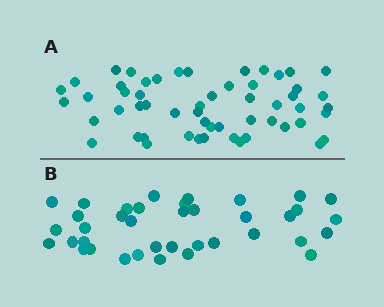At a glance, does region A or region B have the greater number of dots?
Region A (the top region) has more dots.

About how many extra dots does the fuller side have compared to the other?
Region A has approximately 15 more dots than region B.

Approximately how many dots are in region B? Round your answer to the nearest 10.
About 40 dots. (The exact count is 38, which rounds to 40.)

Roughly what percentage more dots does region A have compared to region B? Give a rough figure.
About 45% more.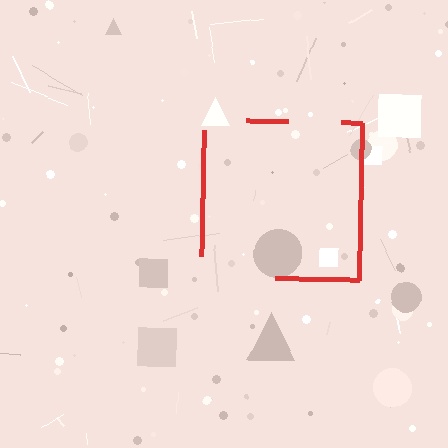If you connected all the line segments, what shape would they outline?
They would outline a square.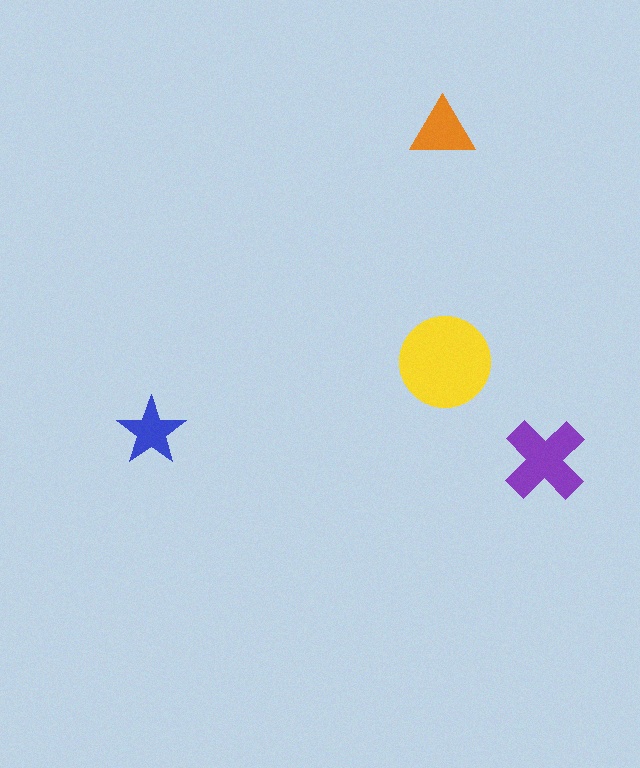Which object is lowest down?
The purple cross is bottommost.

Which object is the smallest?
The blue star.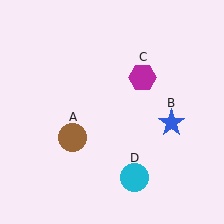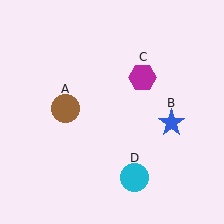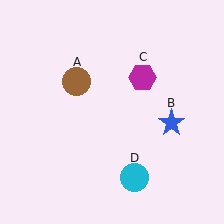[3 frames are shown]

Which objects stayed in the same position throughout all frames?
Blue star (object B) and magenta hexagon (object C) and cyan circle (object D) remained stationary.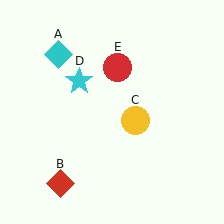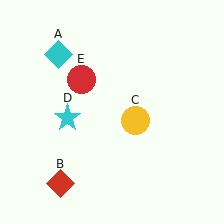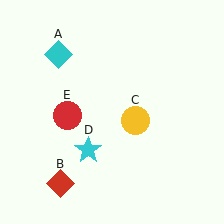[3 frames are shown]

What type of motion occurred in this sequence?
The cyan star (object D), red circle (object E) rotated counterclockwise around the center of the scene.